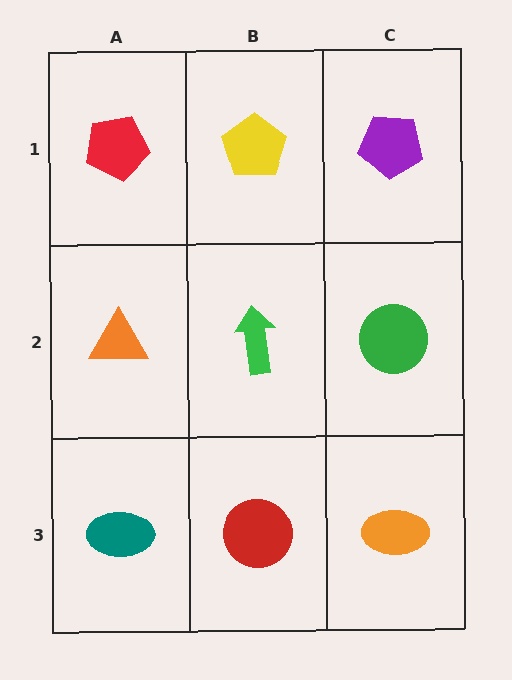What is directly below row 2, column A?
A teal ellipse.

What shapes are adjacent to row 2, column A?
A red pentagon (row 1, column A), a teal ellipse (row 3, column A), a green arrow (row 2, column B).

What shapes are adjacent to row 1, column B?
A green arrow (row 2, column B), a red pentagon (row 1, column A), a purple pentagon (row 1, column C).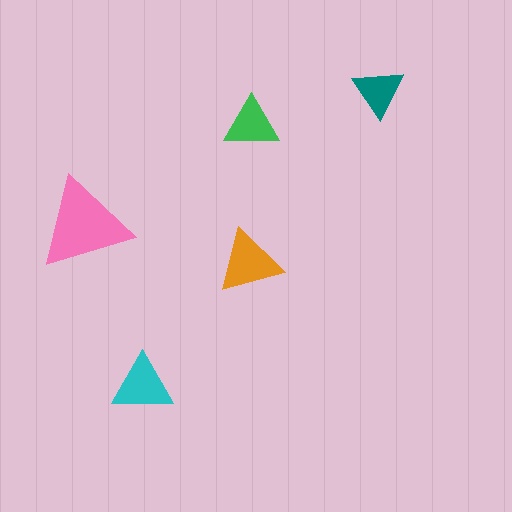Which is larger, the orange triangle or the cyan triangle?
The orange one.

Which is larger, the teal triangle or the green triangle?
The green one.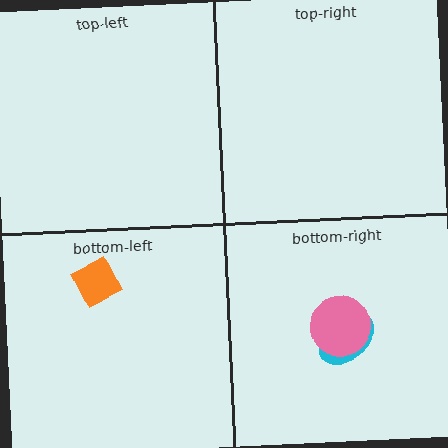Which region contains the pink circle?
The bottom-right region.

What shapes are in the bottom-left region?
The orange diamond.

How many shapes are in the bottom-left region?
1.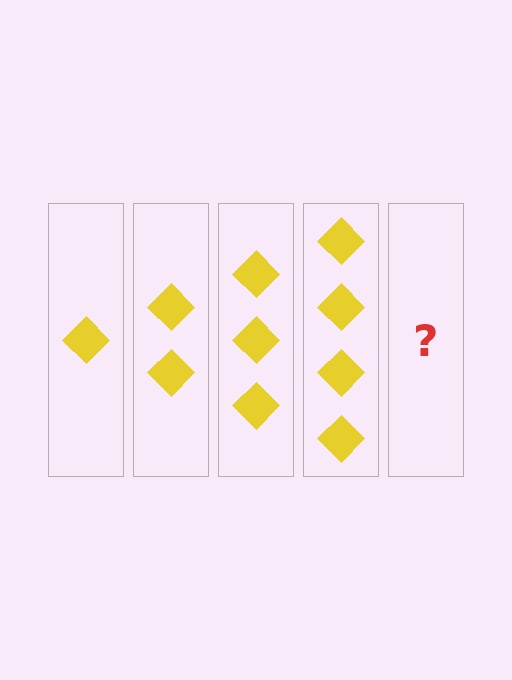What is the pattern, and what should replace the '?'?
The pattern is that each step adds one more diamond. The '?' should be 5 diamonds.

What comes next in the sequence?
The next element should be 5 diamonds.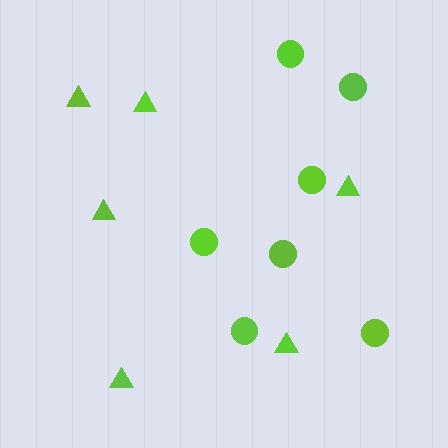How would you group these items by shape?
There are 2 groups: one group of triangles (6) and one group of circles (7).